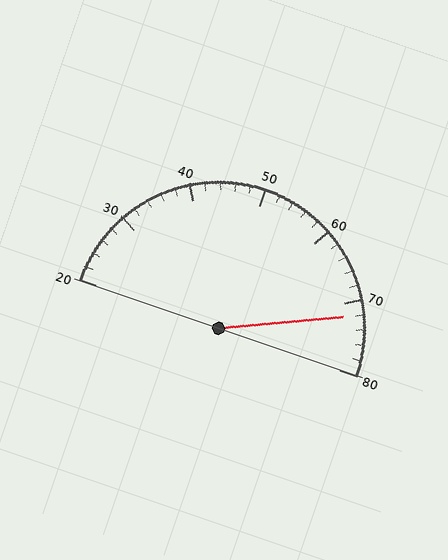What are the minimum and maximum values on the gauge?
The gauge ranges from 20 to 80.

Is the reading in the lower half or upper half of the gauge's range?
The reading is in the upper half of the range (20 to 80).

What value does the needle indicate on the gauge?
The needle indicates approximately 72.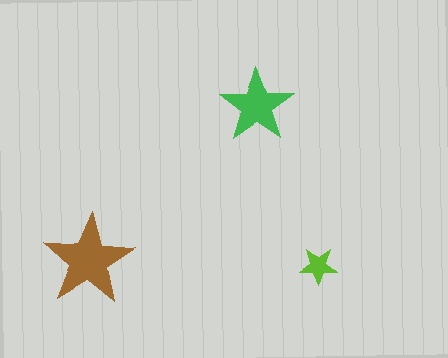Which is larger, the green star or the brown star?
The brown one.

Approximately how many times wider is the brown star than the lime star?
About 2.5 times wider.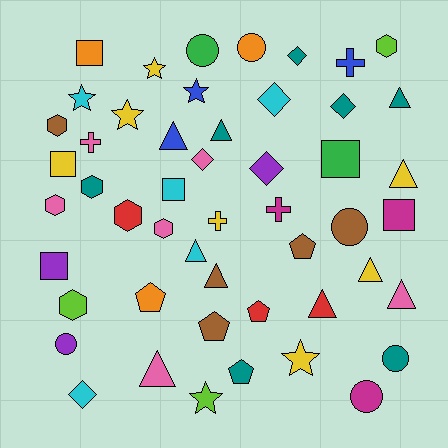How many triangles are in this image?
There are 10 triangles.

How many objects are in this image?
There are 50 objects.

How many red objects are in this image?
There are 3 red objects.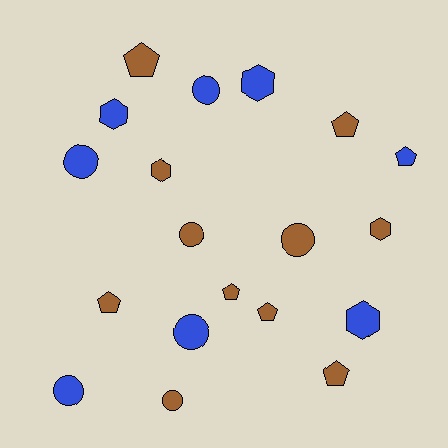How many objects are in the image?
There are 19 objects.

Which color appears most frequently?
Brown, with 11 objects.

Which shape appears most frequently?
Circle, with 7 objects.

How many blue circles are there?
There are 4 blue circles.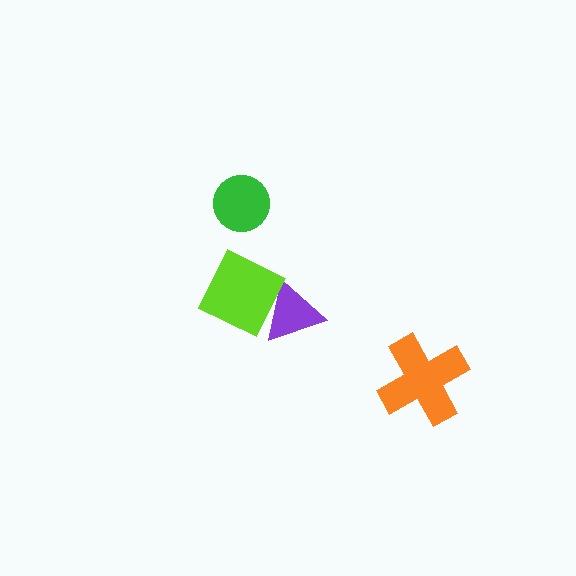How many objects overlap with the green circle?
0 objects overlap with the green circle.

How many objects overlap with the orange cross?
0 objects overlap with the orange cross.